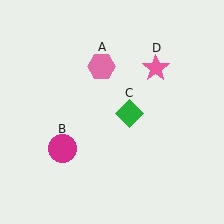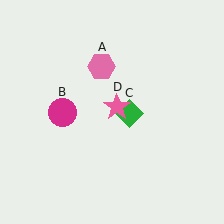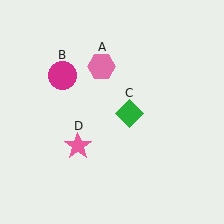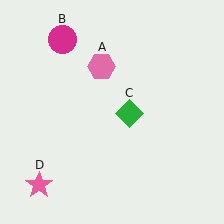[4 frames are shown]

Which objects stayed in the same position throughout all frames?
Pink hexagon (object A) and green diamond (object C) remained stationary.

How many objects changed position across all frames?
2 objects changed position: magenta circle (object B), pink star (object D).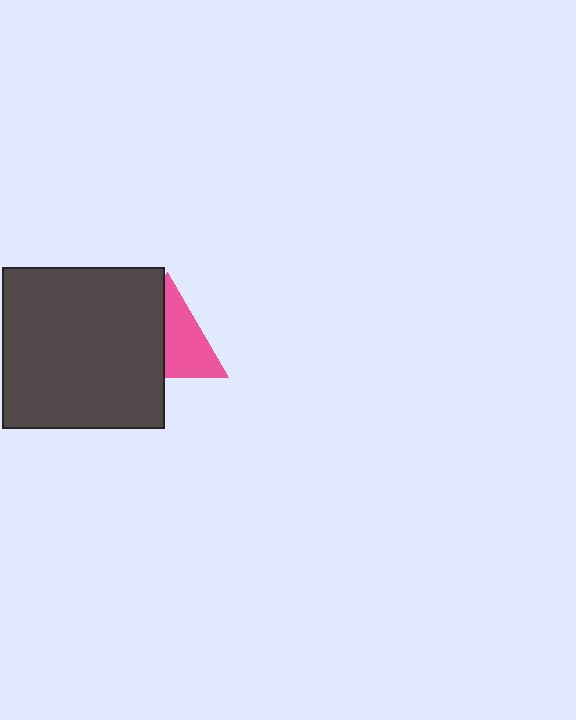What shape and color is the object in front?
The object in front is a dark gray square.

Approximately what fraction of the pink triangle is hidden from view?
Roughly 47% of the pink triangle is hidden behind the dark gray square.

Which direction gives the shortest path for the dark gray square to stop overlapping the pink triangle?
Moving left gives the shortest separation.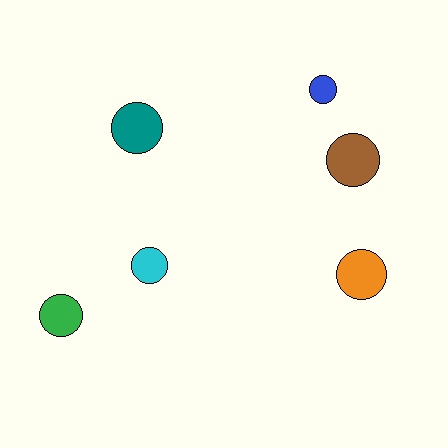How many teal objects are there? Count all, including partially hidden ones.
There is 1 teal object.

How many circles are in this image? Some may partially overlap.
There are 6 circles.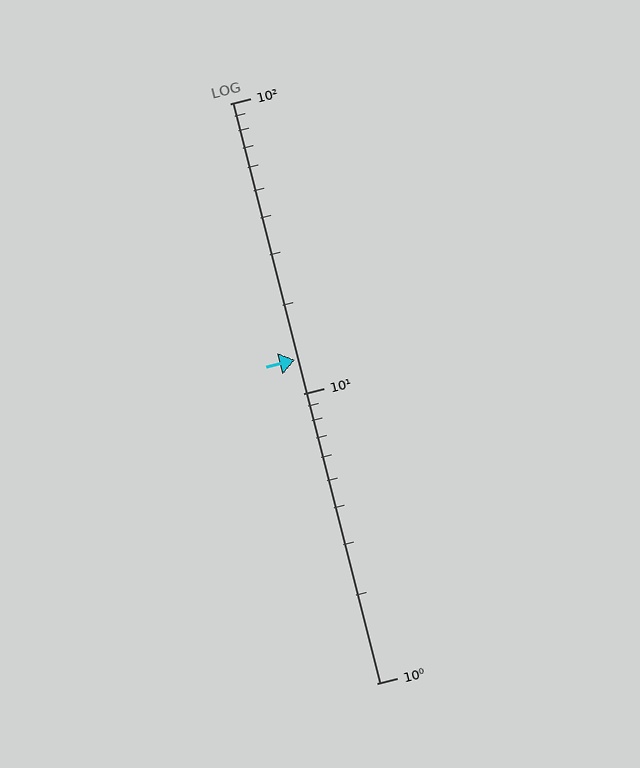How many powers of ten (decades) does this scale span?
The scale spans 2 decades, from 1 to 100.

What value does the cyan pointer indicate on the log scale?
The pointer indicates approximately 13.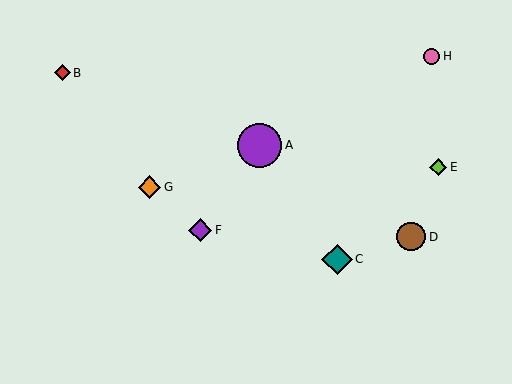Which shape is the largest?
The purple circle (labeled A) is the largest.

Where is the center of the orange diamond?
The center of the orange diamond is at (150, 187).